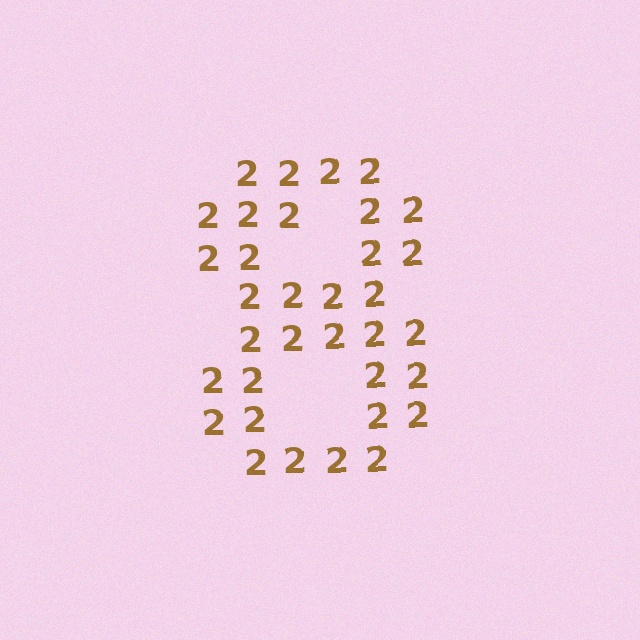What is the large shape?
The large shape is the digit 8.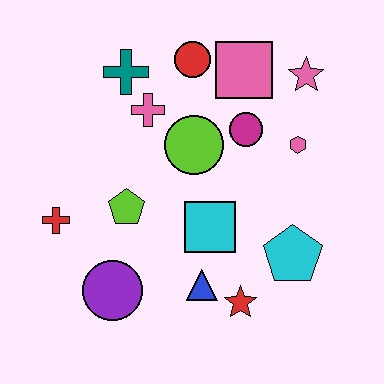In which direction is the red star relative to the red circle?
The red star is below the red circle.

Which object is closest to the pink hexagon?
The magenta circle is closest to the pink hexagon.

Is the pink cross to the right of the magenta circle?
No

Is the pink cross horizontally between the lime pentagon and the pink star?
Yes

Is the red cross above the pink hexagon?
No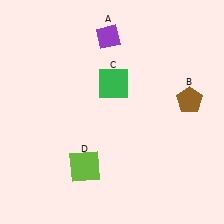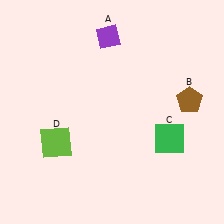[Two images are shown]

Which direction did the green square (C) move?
The green square (C) moved right.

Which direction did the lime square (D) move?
The lime square (D) moved left.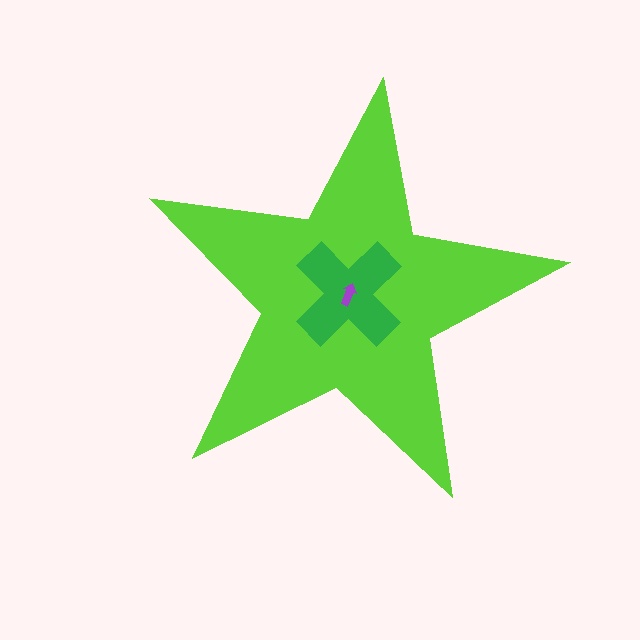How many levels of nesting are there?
3.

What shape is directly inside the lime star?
The green cross.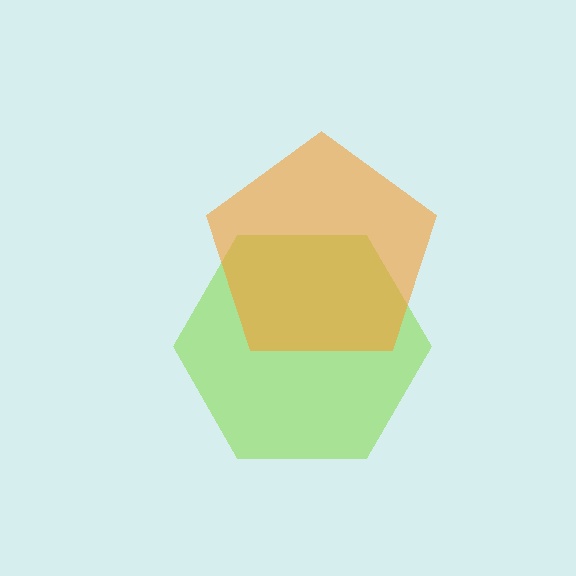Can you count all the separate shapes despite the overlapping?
Yes, there are 2 separate shapes.